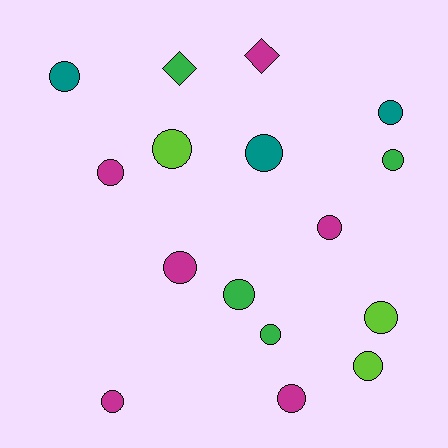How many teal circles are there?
There are 3 teal circles.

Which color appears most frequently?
Magenta, with 6 objects.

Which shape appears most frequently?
Circle, with 14 objects.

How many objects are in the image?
There are 16 objects.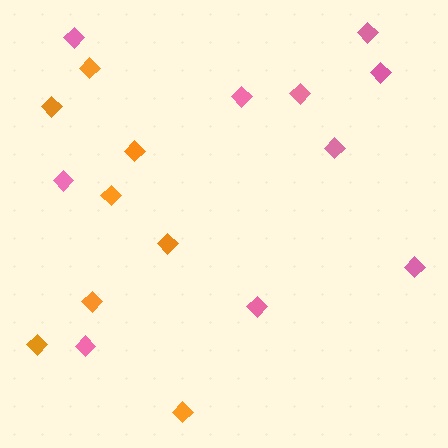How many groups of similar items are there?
There are 2 groups: one group of pink diamonds (10) and one group of orange diamonds (8).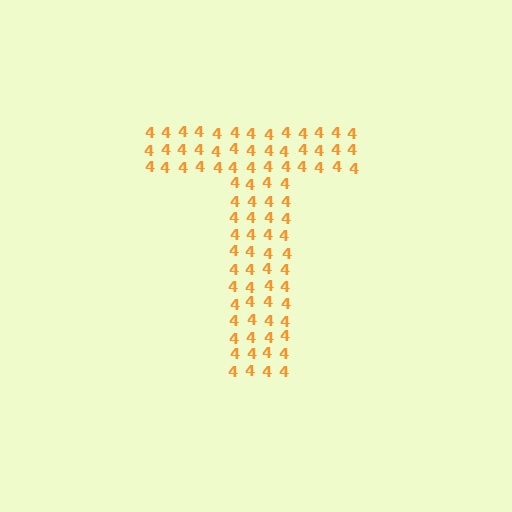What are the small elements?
The small elements are digit 4's.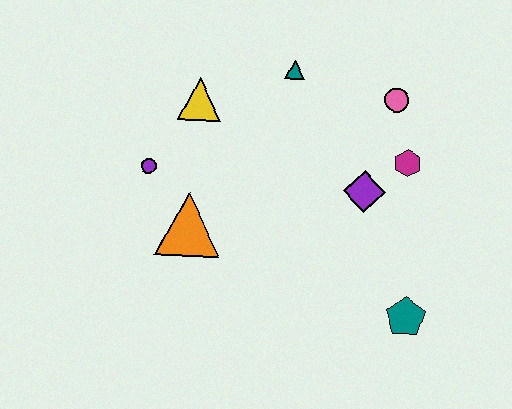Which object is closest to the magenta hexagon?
The purple diamond is closest to the magenta hexagon.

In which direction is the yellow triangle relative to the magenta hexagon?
The yellow triangle is to the left of the magenta hexagon.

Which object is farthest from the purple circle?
The teal pentagon is farthest from the purple circle.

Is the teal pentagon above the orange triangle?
No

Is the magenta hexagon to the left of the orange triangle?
No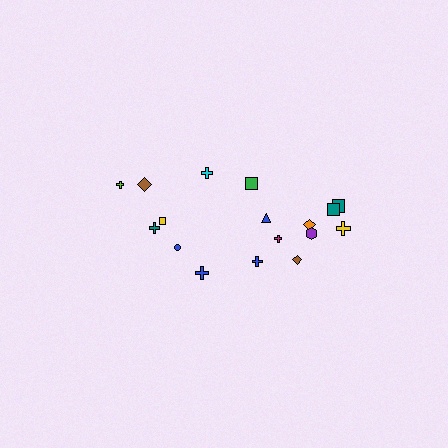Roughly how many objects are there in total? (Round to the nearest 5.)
Roughly 15 objects in total.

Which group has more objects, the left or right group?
The right group.